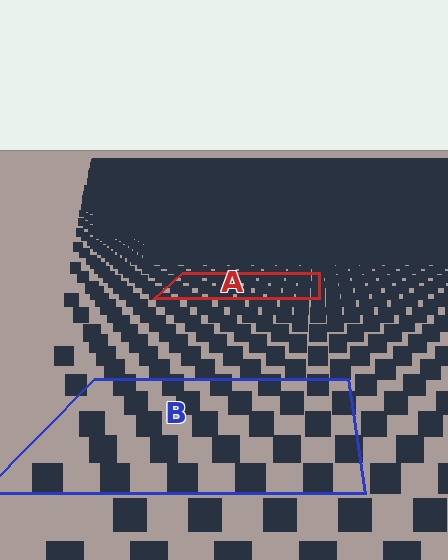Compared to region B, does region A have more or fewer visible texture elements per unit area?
Region A has more texture elements per unit area — they are packed more densely because it is farther away.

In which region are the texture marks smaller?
The texture marks are smaller in region A, because it is farther away.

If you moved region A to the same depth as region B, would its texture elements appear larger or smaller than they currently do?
They would appear larger. At a closer depth, the same texture elements are projected at a bigger on-screen size.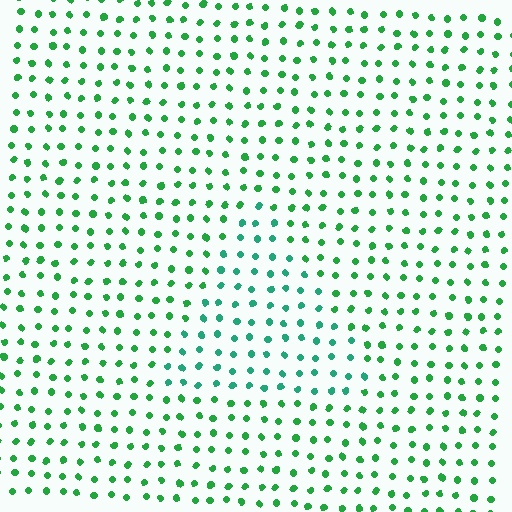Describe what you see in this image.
The image is filled with small green elements in a uniform arrangement. A triangle-shaped region is visible where the elements are tinted to a slightly different hue, forming a subtle color boundary.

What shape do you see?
I see a triangle.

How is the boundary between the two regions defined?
The boundary is defined purely by a slight shift in hue (about 27 degrees). Spacing, size, and orientation are identical on both sides.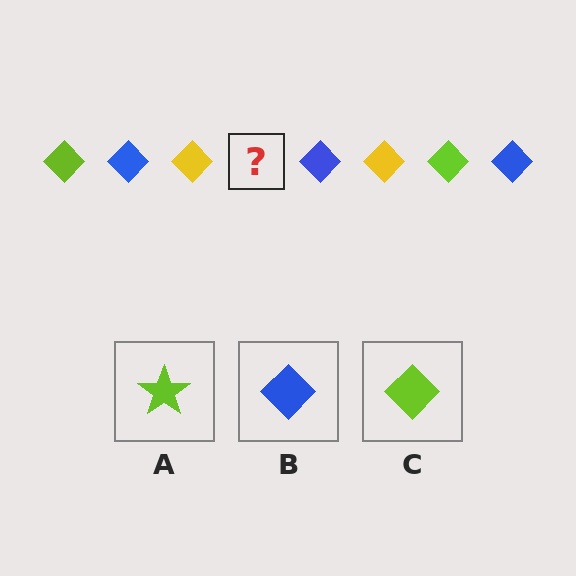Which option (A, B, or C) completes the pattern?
C.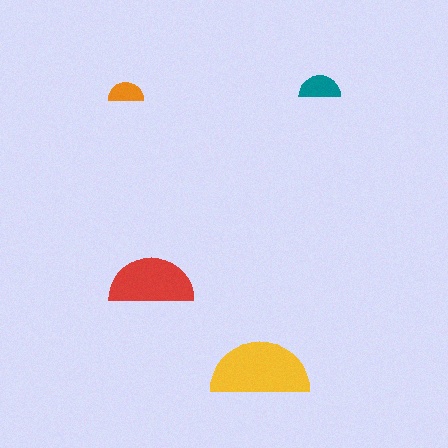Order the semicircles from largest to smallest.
the yellow one, the red one, the teal one, the orange one.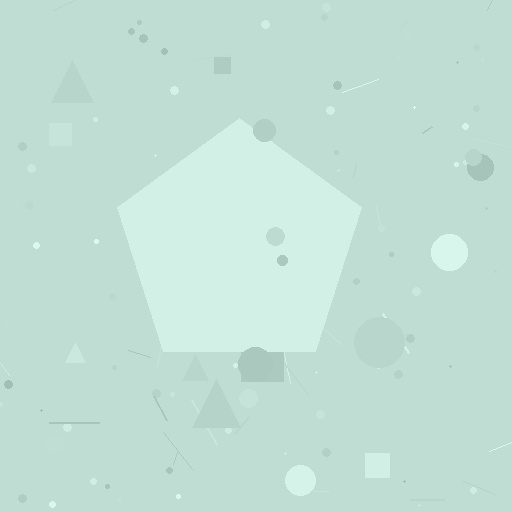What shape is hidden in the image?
A pentagon is hidden in the image.